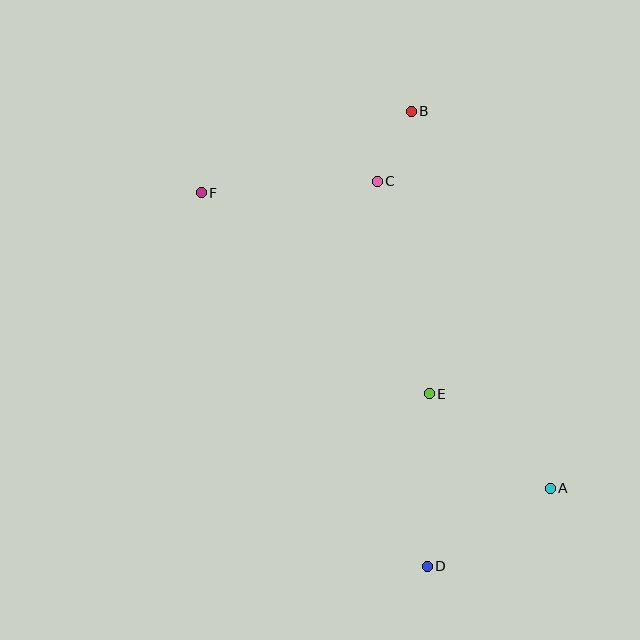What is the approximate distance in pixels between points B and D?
The distance between B and D is approximately 455 pixels.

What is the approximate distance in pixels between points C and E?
The distance between C and E is approximately 219 pixels.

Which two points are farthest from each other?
Points A and F are farthest from each other.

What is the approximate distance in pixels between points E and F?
The distance between E and F is approximately 304 pixels.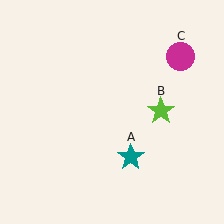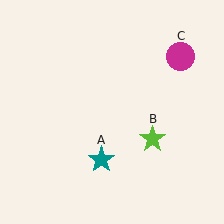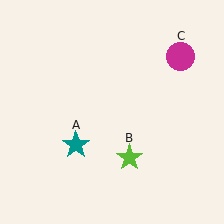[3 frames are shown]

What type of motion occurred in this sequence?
The teal star (object A), lime star (object B) rotated clockwise around the center of the scene.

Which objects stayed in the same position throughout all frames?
Magenta circle (object C) remained stationary.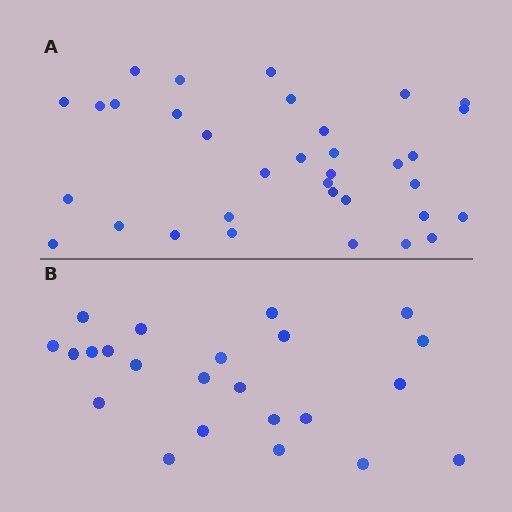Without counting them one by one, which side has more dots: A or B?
Region A (the top region) has more dots.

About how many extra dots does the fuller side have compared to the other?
Region A has roughly 12 or so more dots than region B.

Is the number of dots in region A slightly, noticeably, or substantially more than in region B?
Region A has substantially more. The ratio is roughly 1.5 to 1.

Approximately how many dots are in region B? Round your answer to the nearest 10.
About 20 dots. (The exact count is 23, which rounds to 20.)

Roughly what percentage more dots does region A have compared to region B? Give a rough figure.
About 50% more.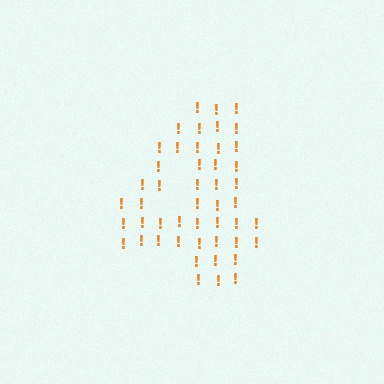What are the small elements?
The small elements are exclamation marks.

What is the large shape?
The large shape is the digit 4.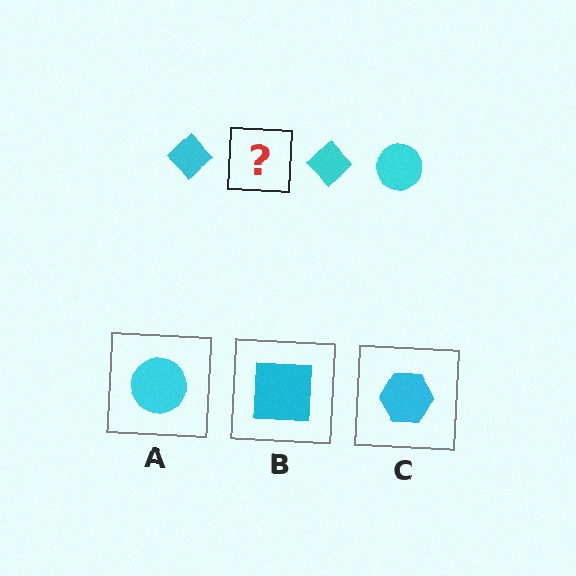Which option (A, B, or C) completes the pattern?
A.